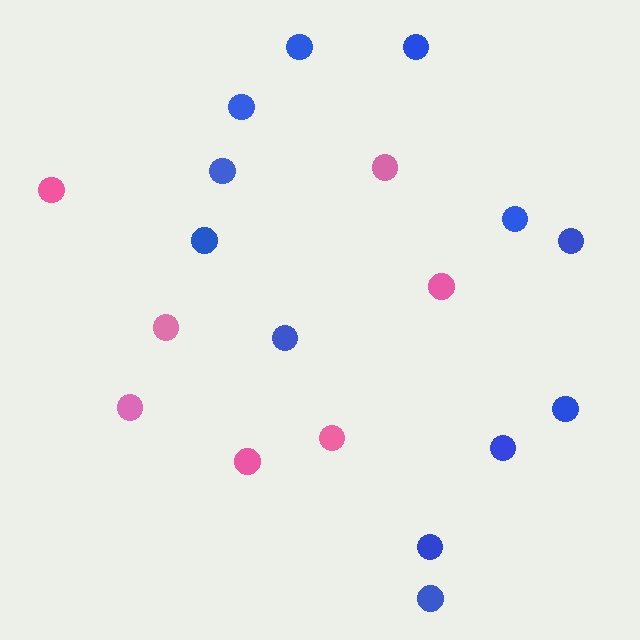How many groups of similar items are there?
There are 2 groups: one group of pink circles (7) and one group of blue circles (12).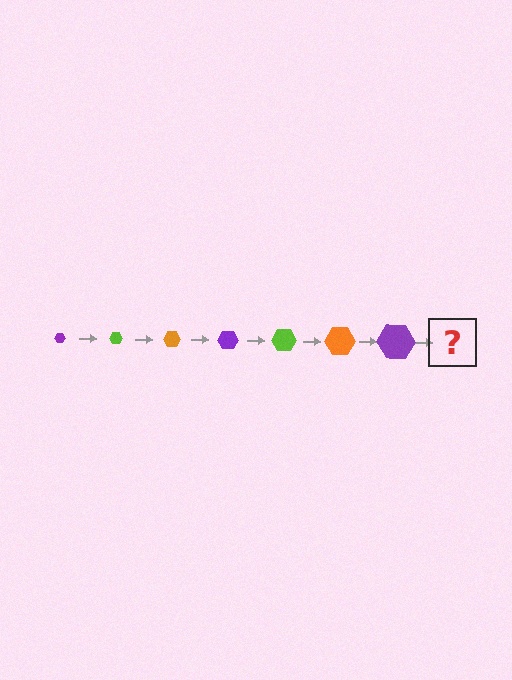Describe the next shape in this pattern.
It should be a lime hexagon, larger than the previous one.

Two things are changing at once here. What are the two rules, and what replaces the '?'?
The two rules are that the hexagon grows larger each step and the color cycles through purple, lime, and orange. The '?' should be a lime hexagon, larger than the previous one.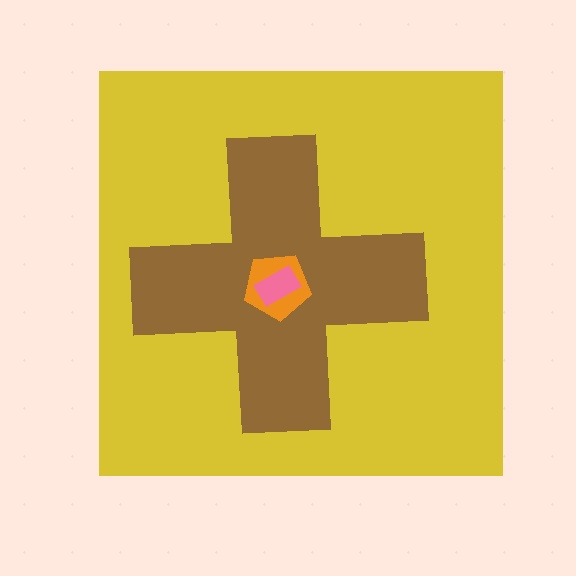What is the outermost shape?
The yellow square.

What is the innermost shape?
The pink rectangle.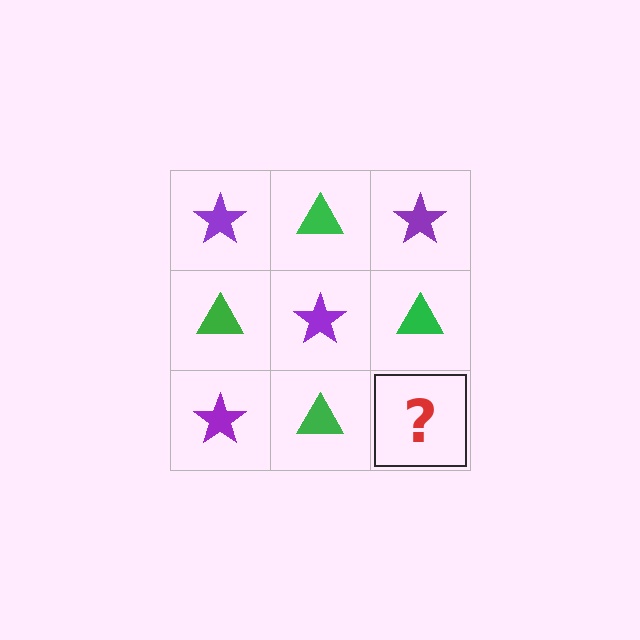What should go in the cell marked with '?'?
The missing cell should contain a purple star.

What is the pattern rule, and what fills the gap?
The rule is that it alternates purple star and green triangle in a checkerboard pattern. The gap should be filled with a purple star.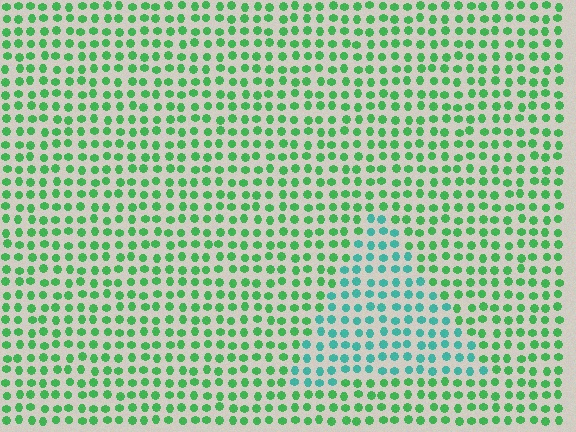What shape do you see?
I see a triangle.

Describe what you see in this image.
The image is filled with small green elements in a uniform arrangement. A triangle-shaped region is visible where the elements are tinted to a slightly different hue, forming a subtle color boundary.